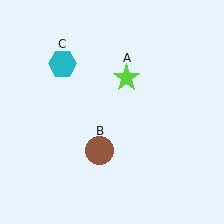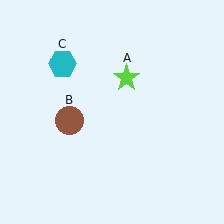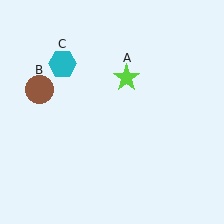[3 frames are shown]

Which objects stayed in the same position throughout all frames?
Lime star (object A) and cyan hexagon (object C) remained stationary.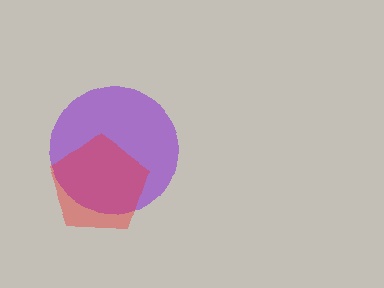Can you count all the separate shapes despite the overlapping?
Yes, there are 2 separate shapes.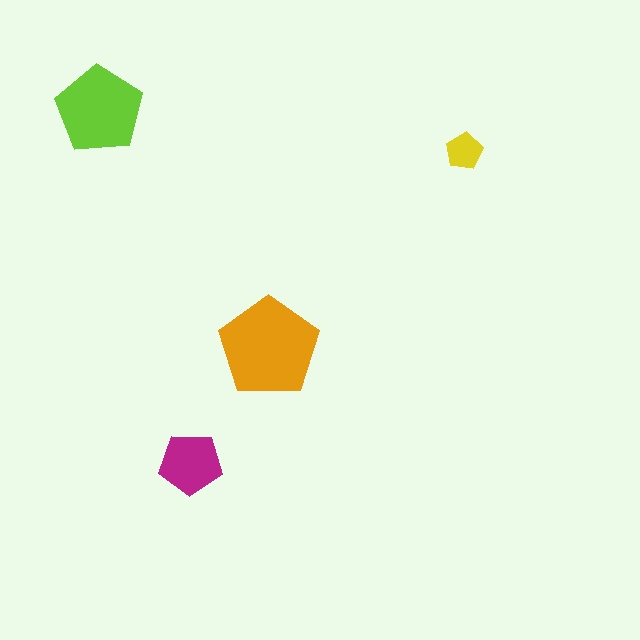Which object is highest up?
The lime pentagon is topmost.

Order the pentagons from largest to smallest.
the orange one, the lime one, the magenta one, the yellow one.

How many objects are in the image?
There are 4 objects in the image.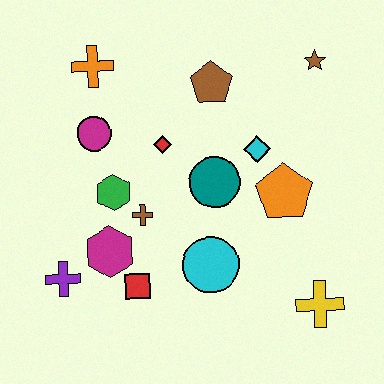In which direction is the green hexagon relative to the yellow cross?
The green hexagon is to the left of the yellow cross.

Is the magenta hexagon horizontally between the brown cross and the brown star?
No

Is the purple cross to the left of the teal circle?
Yes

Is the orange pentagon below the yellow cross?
No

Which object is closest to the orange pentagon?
The cyan diamond is closest to the orange pentagon.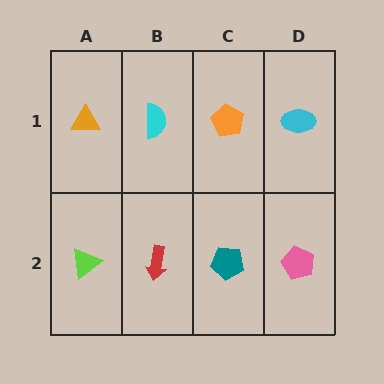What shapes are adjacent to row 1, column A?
A lime triangle (row 2, column A), a cyan semicircle (row 1, column B).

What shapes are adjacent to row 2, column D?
A cyan ellipse (row 1, column D), a teal pentagon (row 2, column C).